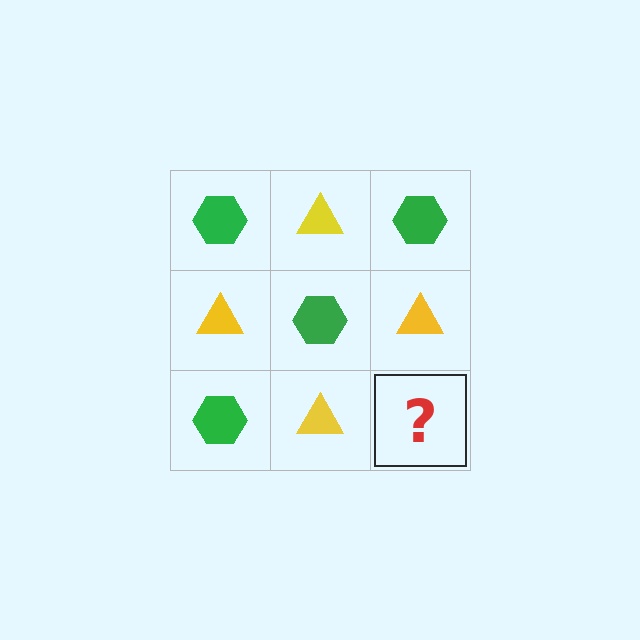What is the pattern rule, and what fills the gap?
The rule is that it alternates green hexagon and yellow triangle in a checkerboard pattern. The gap should be filled with a green hexagon.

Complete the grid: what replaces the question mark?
The question mark should be replaced with a green hexagon.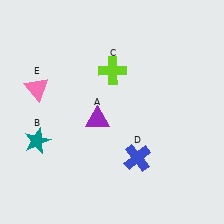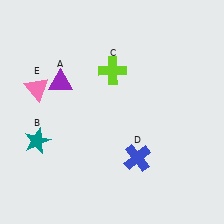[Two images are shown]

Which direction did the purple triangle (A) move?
The purple triangle (A) moved up.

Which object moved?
The purple triangle (A) moved up.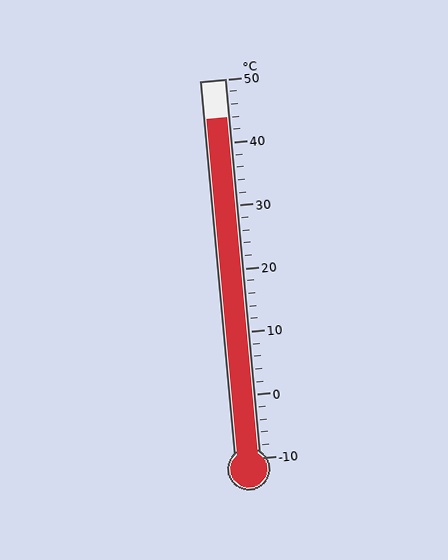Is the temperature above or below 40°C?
The temperature is above 40°C.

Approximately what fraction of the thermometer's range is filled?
The thermometer is filled to approximately 90% of its range.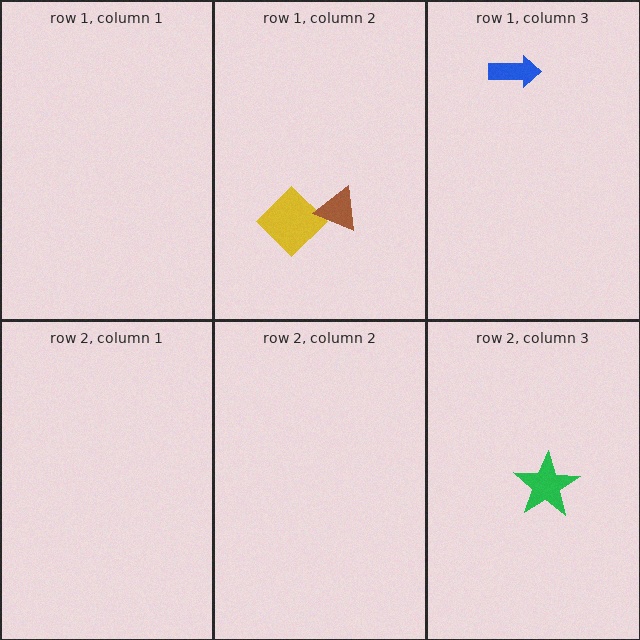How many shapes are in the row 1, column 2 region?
2.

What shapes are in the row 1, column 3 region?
The blue arrow.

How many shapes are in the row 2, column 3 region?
1.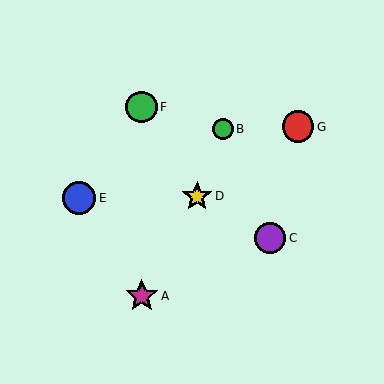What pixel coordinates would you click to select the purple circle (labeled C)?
Click at (270, 238) to select the purple circle C.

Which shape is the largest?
The magenta star (labeled A) is the largest.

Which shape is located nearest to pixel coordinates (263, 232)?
The purple circle (labeled C) at (270, 238) is nearest to that location.